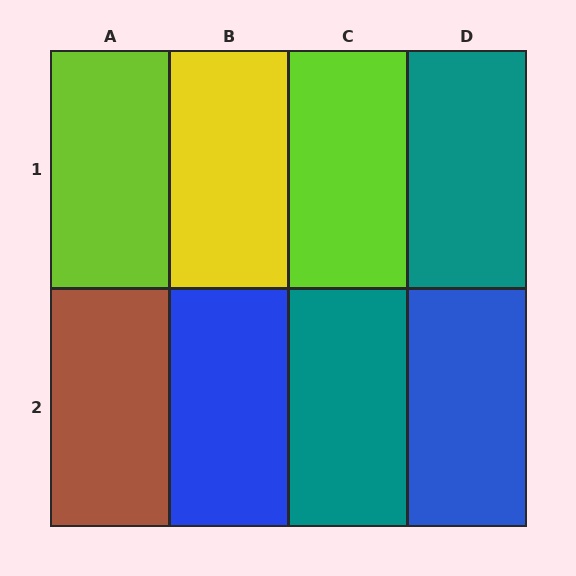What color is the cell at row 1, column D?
Teal.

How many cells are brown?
1 cell is brown.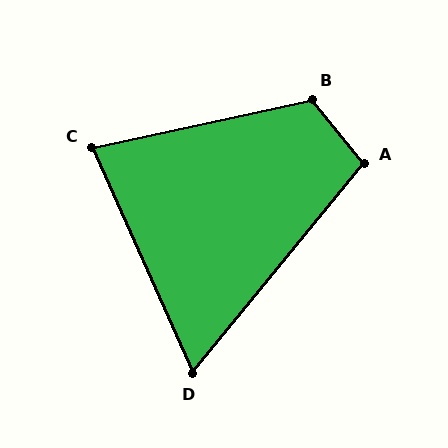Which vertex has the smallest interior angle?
D, at approximately 63 degrees.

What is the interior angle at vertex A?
Approximately 102 degrees (obtuse).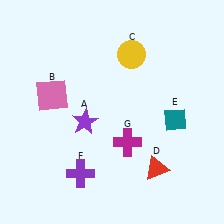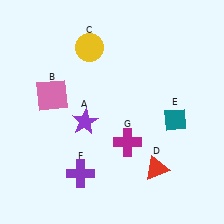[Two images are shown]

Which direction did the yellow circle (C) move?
The yellow circle (C) moved left.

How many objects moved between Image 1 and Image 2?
1 object moved between the two images.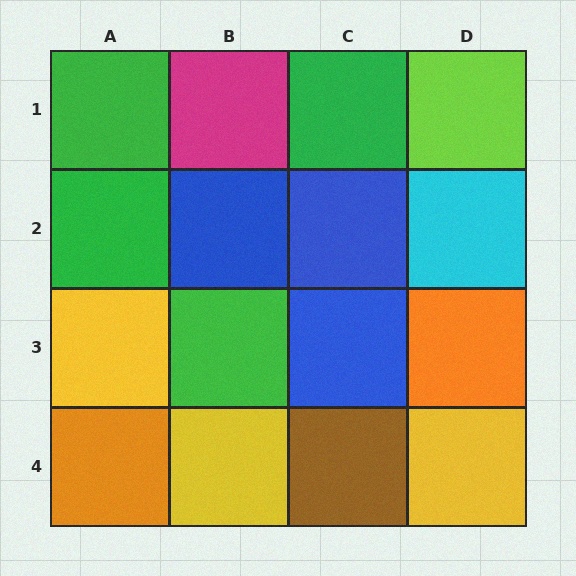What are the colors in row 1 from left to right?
Green, magenta, green, lime.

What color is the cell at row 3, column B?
Green.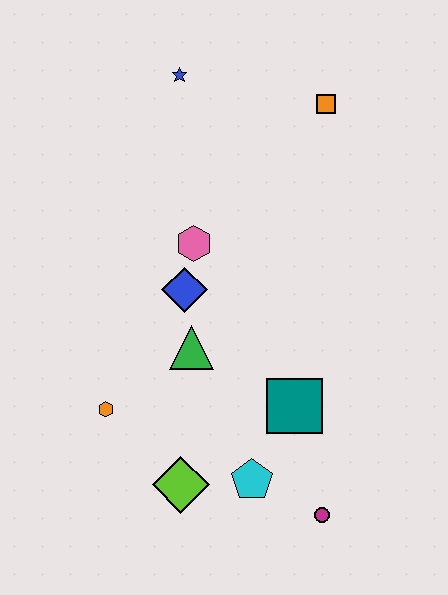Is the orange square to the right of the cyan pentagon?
Yes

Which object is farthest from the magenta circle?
The blue star is farthest from the magenta circle.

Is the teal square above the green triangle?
No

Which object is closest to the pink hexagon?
The blue diamond is closest to the pink hexagon.